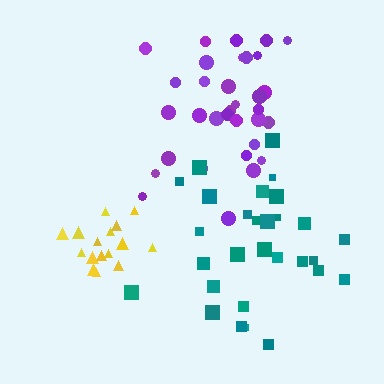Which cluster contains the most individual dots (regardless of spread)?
Purple (33).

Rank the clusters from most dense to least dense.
yellow, purple, teal.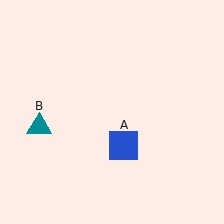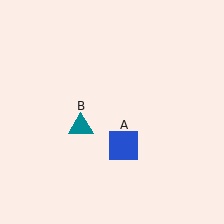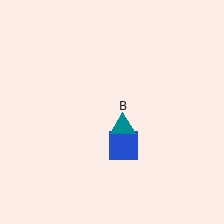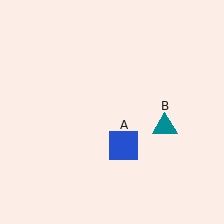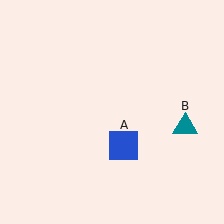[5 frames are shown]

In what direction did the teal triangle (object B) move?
The teal triangle (object B) moved right.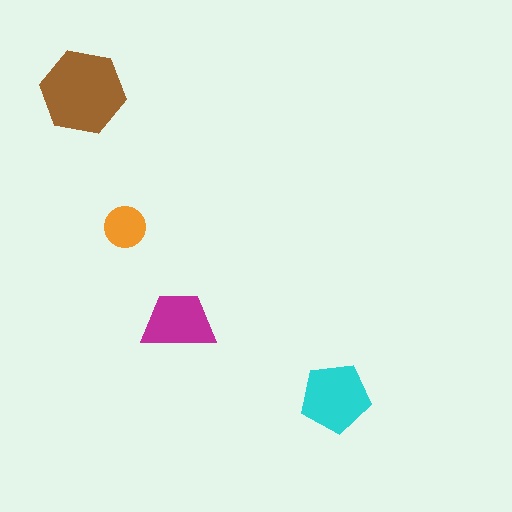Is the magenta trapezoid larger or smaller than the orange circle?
Larger.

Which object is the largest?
The brown hexagon.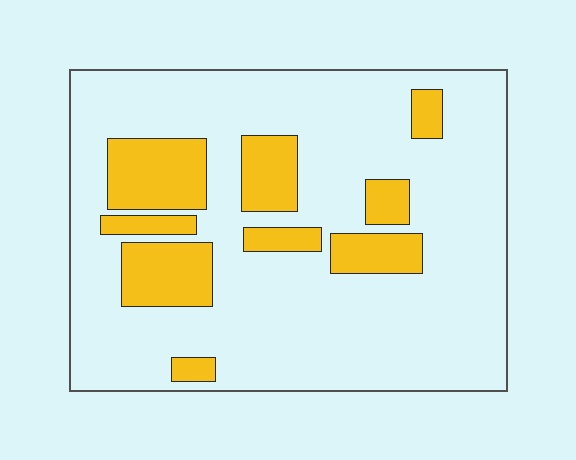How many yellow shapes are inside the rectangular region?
9.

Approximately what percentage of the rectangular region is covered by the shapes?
Approximately 20%.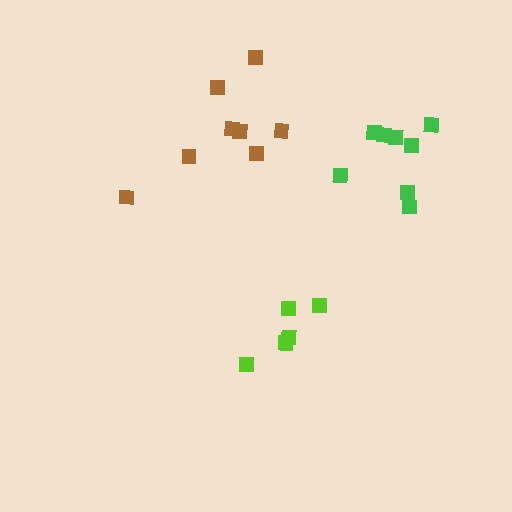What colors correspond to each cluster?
The clusters are colored: brown, green, lime.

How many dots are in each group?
Group 1: 8 dots, Group 2: 8 dots, Group 3: 5 dots (21 total).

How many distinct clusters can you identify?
There are 3 distinct clusters.